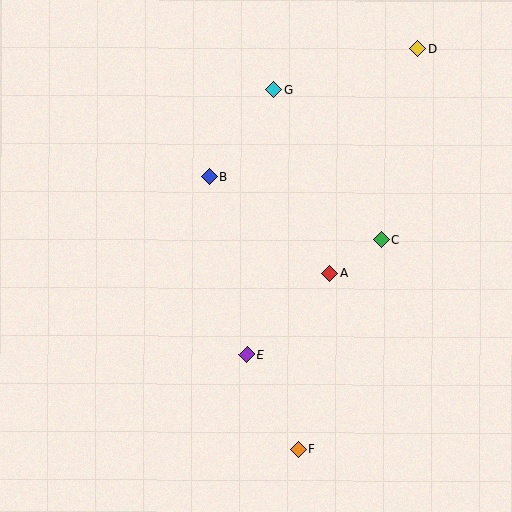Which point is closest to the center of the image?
Point A at (330, 274) is closest to the center.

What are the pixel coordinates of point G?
Point G is at (274, 90).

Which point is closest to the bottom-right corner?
Point F is closest to the bottom-right corner.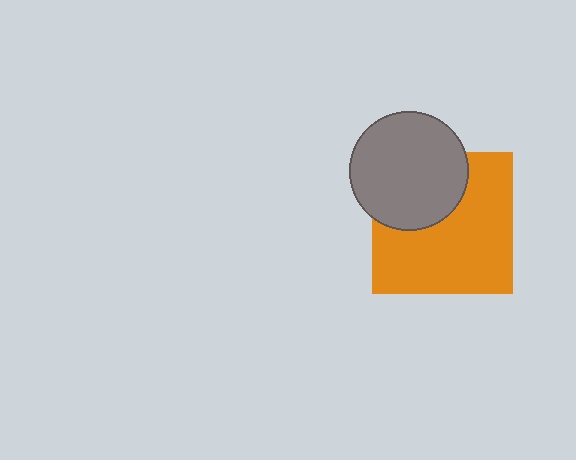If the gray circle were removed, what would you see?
You would see the complete orange square.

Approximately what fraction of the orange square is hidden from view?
Roughly 34% of the orange square is hidden behind the gray circle.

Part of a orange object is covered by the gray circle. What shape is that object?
It is a square.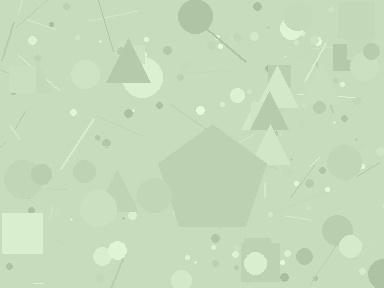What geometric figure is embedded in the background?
A pentagon is embedded in the background.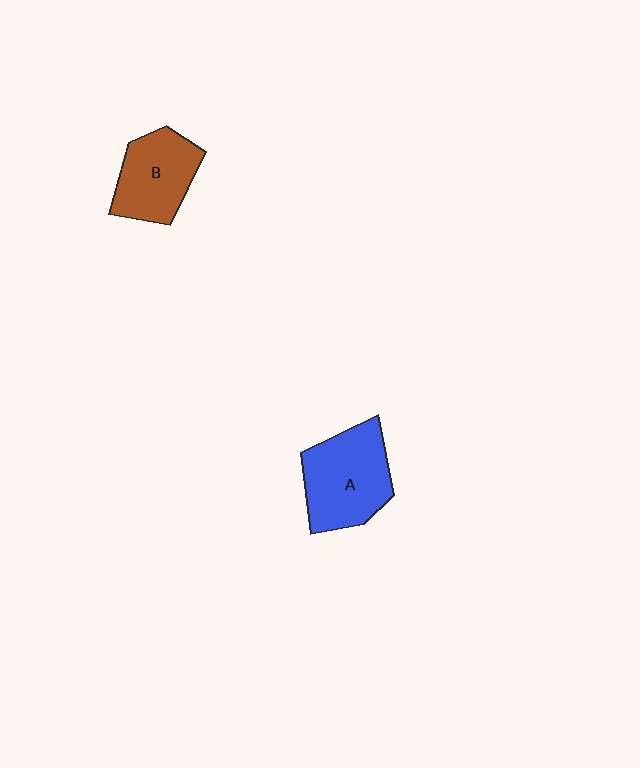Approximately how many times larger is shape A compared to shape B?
Approximately 1.2 times.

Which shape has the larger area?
Shape A (blue).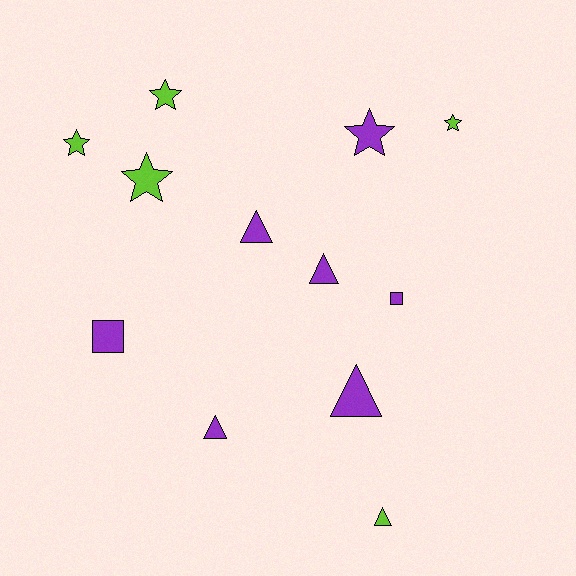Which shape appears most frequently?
Star, with 5 objects.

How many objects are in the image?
There are 12 objects.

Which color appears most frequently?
Purple, with 7 objects.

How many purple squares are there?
There are 2 purple squares.